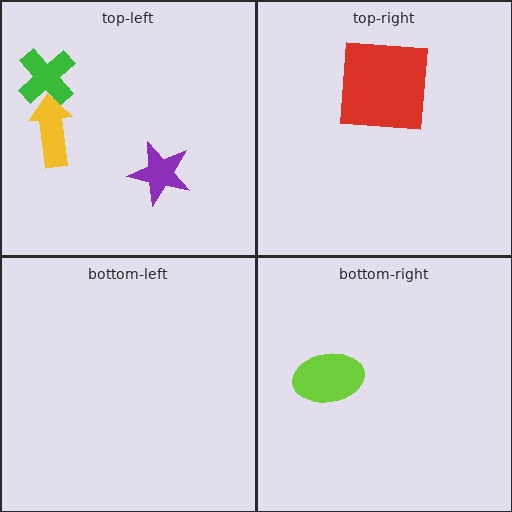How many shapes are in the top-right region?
1.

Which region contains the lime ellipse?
The bottom-right region.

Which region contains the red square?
The top-right region.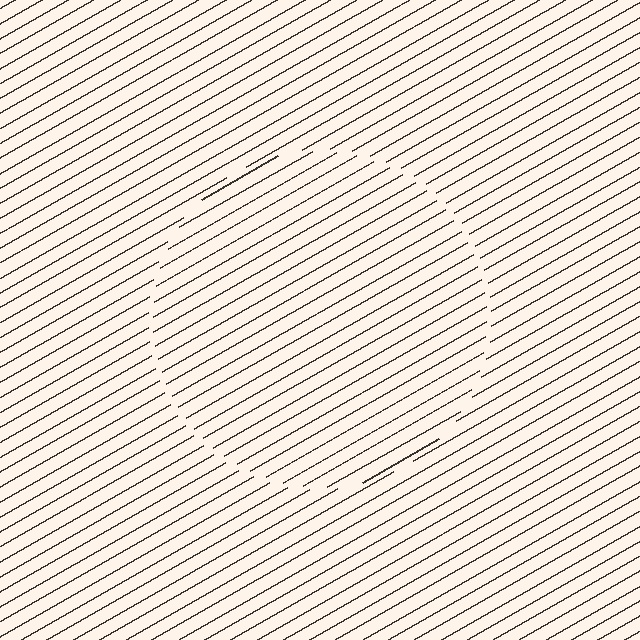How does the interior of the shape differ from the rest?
The interior of the shape contains the same grating, shifted by half a period — the contour is defined by the phase discontinuity where line-ends from the inner and outer gratings abut.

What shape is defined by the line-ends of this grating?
An illusory circle. The interior of the shape contains the same grating, shifted by half a period — the contour is defined by the phase discontinuity where line-ends from the inner and outer gratings abut.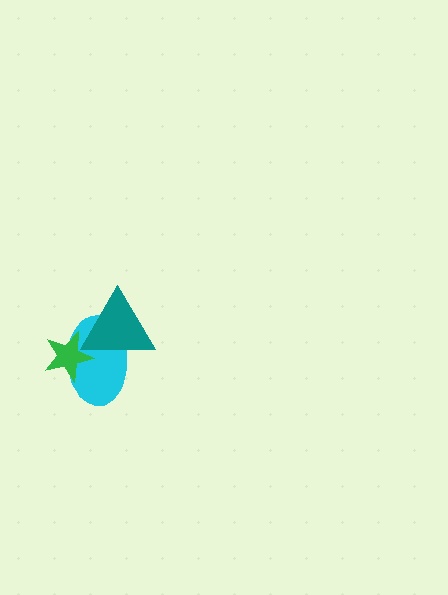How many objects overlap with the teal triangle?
2 objects overlap with the teal triangle.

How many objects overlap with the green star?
2 objects overlap with the green star.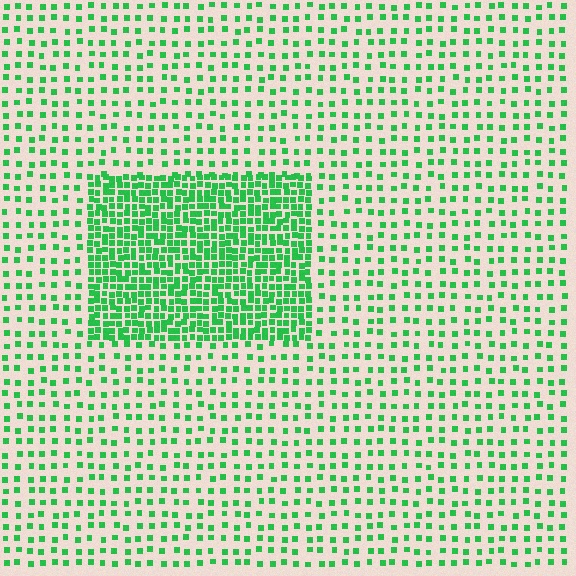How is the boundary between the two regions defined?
The boundary is defined by a change in element density (approximately 2.8x ratio). All elements are the same color, size, and shape.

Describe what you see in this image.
The image contains small green elements arranged at two different densities. A rectangle-shaped region is visible where the elements are more densely packed than the surrounding area.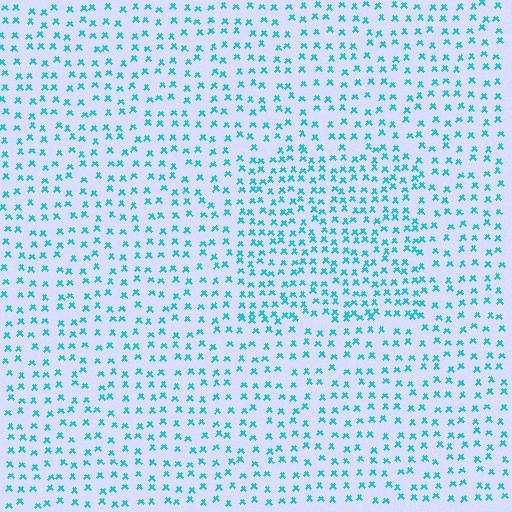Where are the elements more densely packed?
The elements are more densely packed inside the rectangle boundary.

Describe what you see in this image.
The image contains small cyan elements arranged at two different densities. A rectangle-shaped region is visible where the elements are more densely packed than the surrounding area.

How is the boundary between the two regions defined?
The boundary is defined by a change in element density (approximately 1.6x ratio). All elements are the same color, size, and shape.